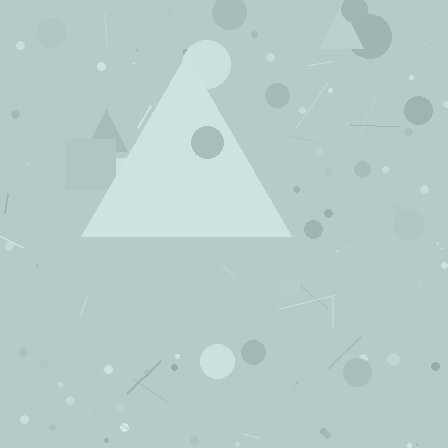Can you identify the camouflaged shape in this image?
The camouflaged shape is a triangle.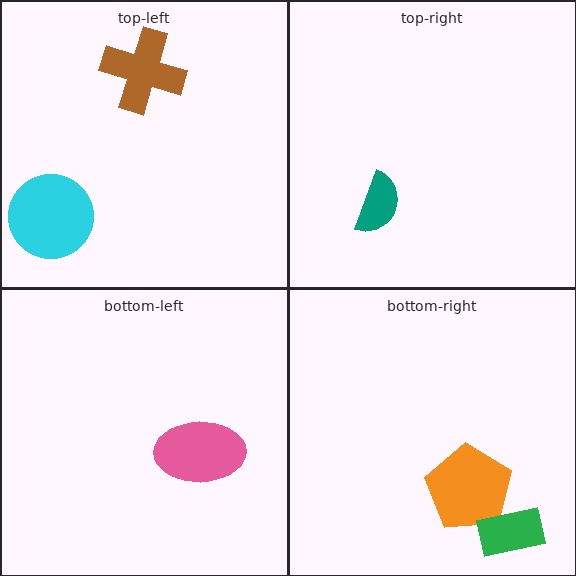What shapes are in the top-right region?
The teal semicircle.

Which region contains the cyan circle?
The top-left region.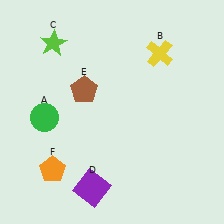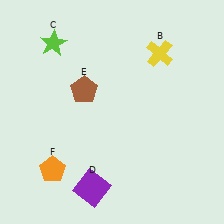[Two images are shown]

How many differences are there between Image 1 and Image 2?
There is 1 difference between the two images.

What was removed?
The green circle (A) was removed in Image 2.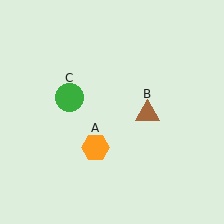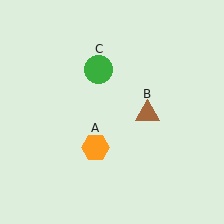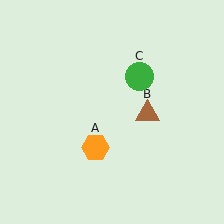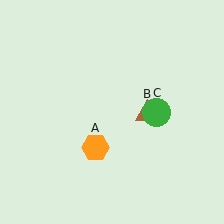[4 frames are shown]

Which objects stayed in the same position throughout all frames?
Orange hexagon (object A) and brown triangle (object B) remained stationary.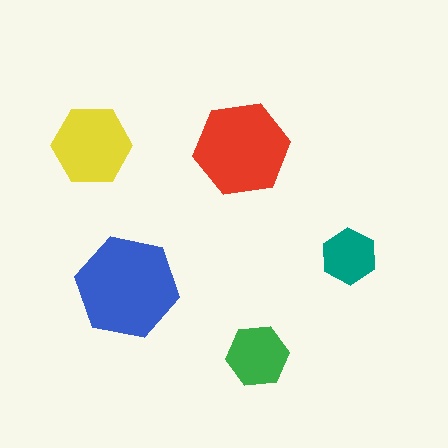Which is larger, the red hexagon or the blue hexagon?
The blue one.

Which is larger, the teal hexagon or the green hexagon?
The green one.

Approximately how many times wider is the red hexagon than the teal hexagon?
About 1.5 times wider.